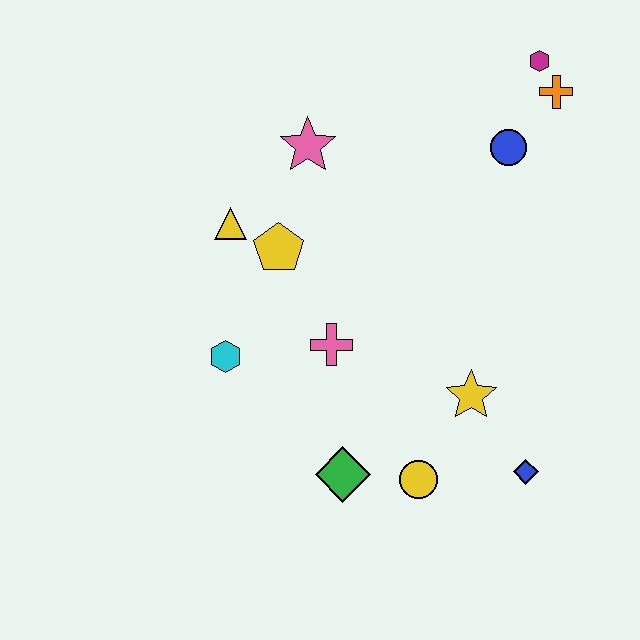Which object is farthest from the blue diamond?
The magenta hexagon is farthest from the blue diamond.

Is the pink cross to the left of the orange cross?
Yes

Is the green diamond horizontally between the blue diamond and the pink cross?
Yes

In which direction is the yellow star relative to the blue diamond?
The yellow star is above the blue diamond.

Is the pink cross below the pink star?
Yes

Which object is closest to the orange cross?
The magenta hexagon is closest to the orange cross.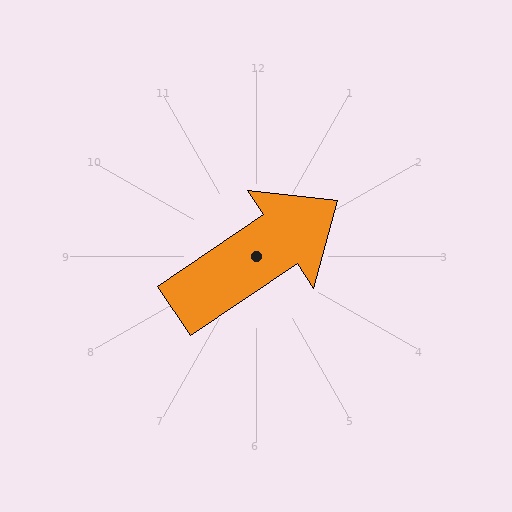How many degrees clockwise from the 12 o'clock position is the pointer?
Approximately 56 degrees.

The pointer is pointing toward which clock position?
Roughly 2 o'clock.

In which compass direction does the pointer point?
Northeast.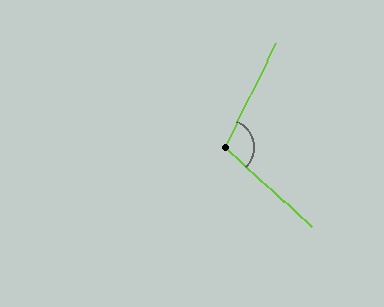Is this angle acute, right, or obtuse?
It is obtuse.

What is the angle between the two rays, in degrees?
Approximately 106 degrees.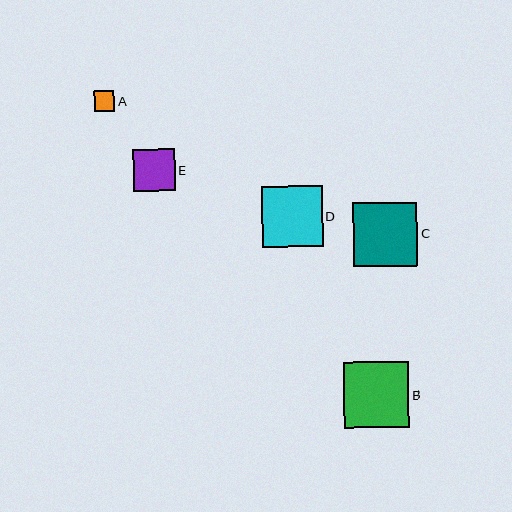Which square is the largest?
Square B is the largest with a size of approximately 65 pixels.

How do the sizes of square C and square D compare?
Square C and square D are approximately the same size.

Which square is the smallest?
Square A is the smallest with a size of approximately 21 pixels.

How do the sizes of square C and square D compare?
Square C and square D are approximately the same size.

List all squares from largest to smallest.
From largest to smallest: B, C, D, E, A.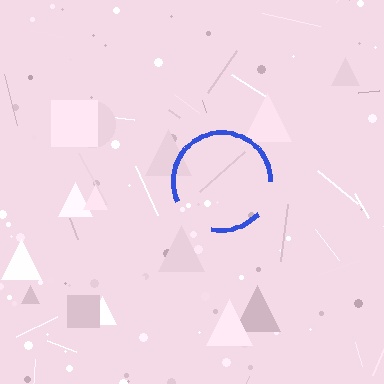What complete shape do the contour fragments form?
The contour fragments form a circle.